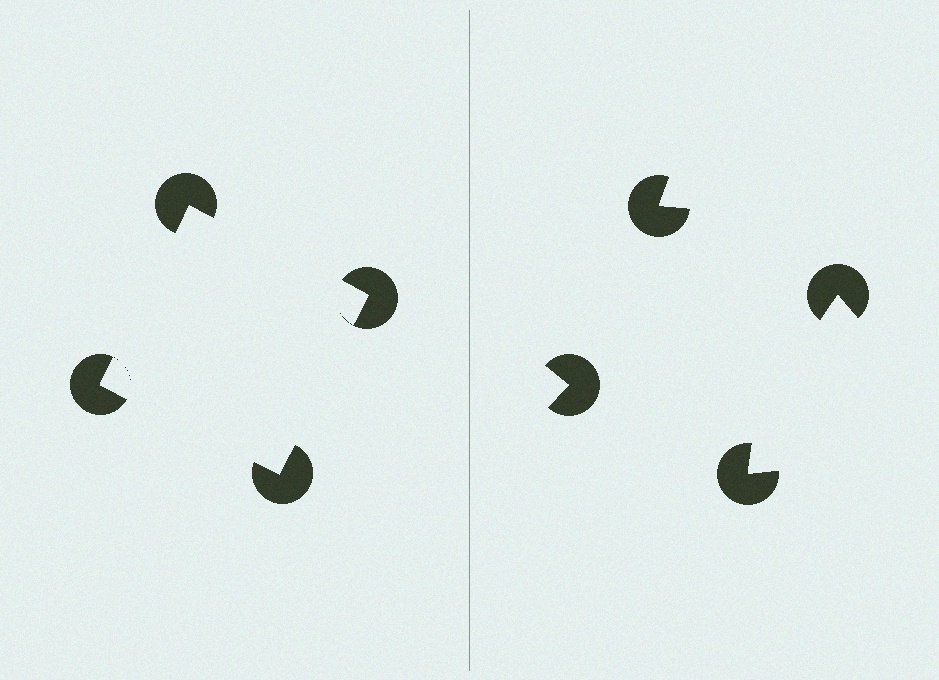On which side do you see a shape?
An illusory square appears on the left side. On the right side the wedge cuts are rotated, so no coherent shape forms.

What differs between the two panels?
The pac-man discs are positioned identically on both sides; only the wedge orientations differ. On the left they align to a square; on the right they are misaligned.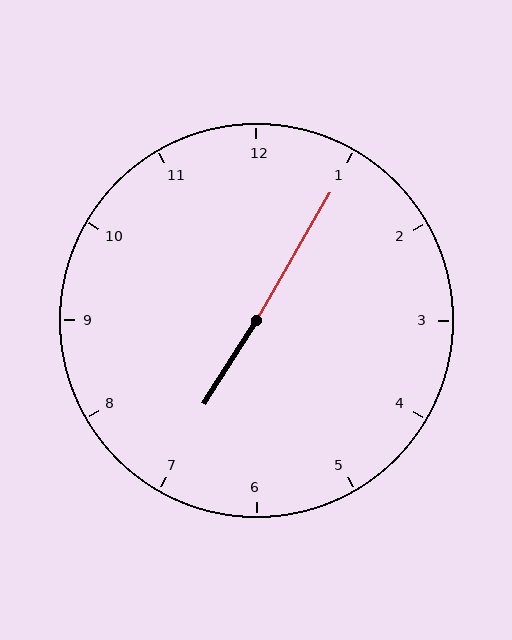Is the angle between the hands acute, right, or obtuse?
It is obtuse.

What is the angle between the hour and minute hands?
Approximately 178 degrees.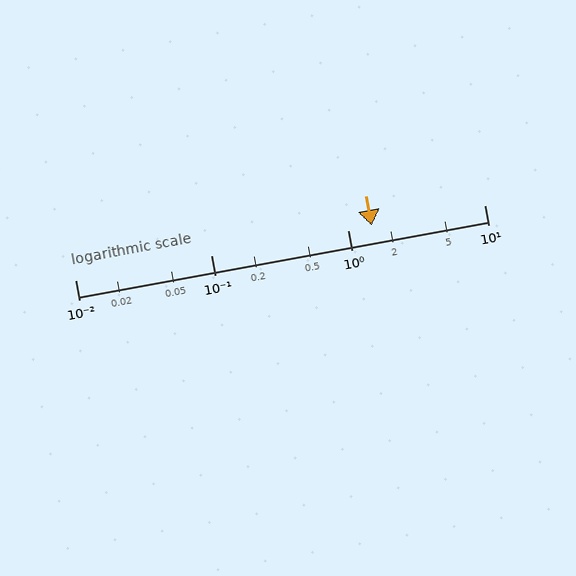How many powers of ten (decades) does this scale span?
The scale spans 3 decades, from 0.01 to 10.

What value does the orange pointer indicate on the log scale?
The pointer indicates approximately 1.5.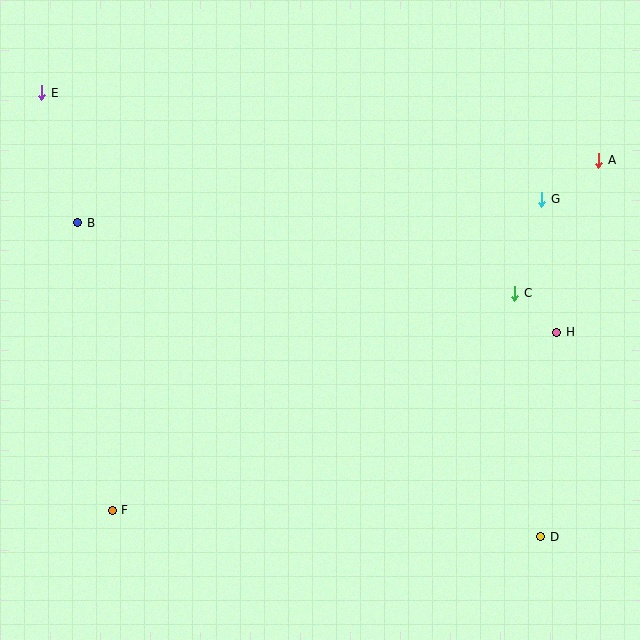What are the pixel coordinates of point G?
Point G is at (542, 199).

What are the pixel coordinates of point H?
Point H is at (557, 332).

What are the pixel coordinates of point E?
Point E is at (42, 93).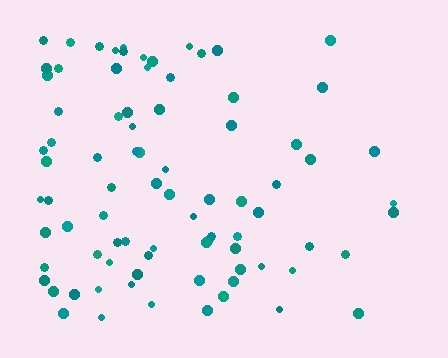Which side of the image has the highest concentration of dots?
The left.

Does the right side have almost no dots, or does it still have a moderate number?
Still a moderate number, just noticeably fewer than the left.